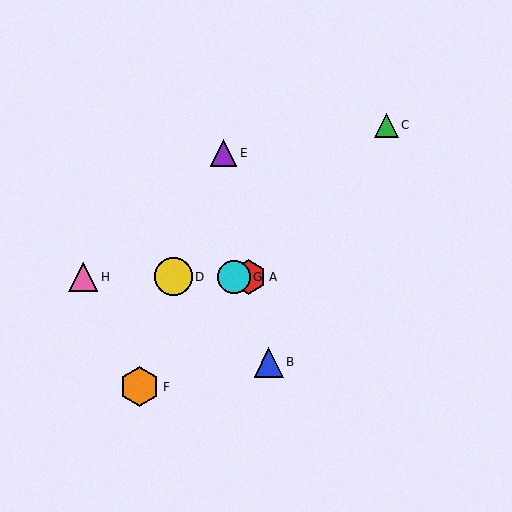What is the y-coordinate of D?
Object D is at y≈277.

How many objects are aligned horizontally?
4 objects (A, D, G, H) are aligned horizontally.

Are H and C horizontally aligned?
No, H is at y≈277 and C is at y≈125.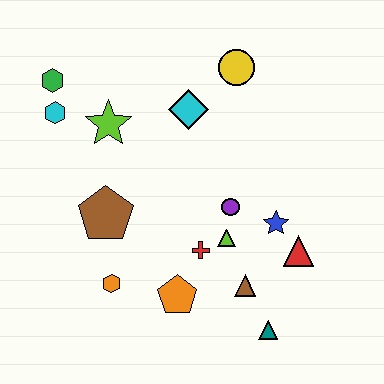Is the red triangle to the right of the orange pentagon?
Yes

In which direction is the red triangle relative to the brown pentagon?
The red triangle is to the right of the brown pentagon.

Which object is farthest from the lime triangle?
The green hexagon is farthest from the lime triangle.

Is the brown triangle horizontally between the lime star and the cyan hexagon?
No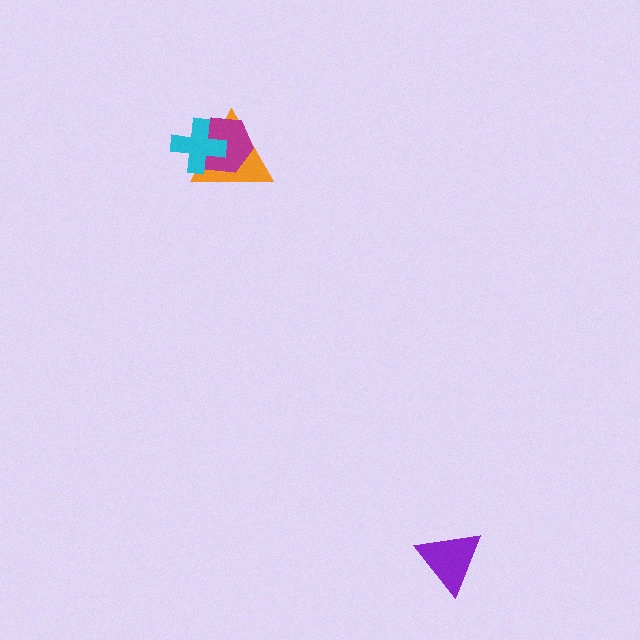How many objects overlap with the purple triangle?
0 objects overlap with the purple triangle.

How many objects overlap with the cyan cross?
2 objects overlap with the cyan cross.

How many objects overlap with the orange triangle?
2 objects overlap with the orange triangle.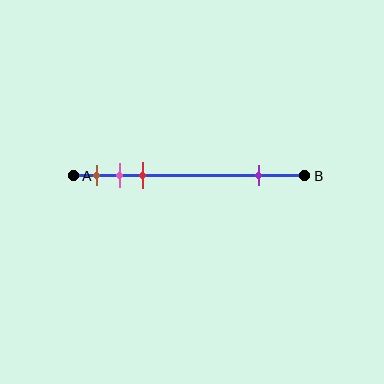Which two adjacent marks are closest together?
The pink and red marks are the closest adjacent pair.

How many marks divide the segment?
There are 4 marks dividing the segment.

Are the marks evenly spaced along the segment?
No, the marks are not evenly spaced.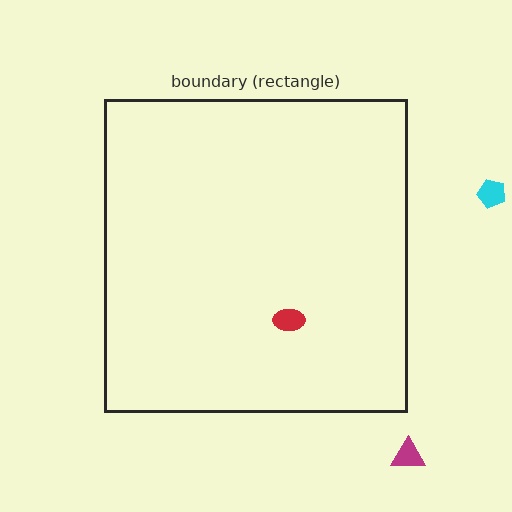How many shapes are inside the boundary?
1 inside, 2 outside.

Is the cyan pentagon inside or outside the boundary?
Outside.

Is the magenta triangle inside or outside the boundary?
Outside.